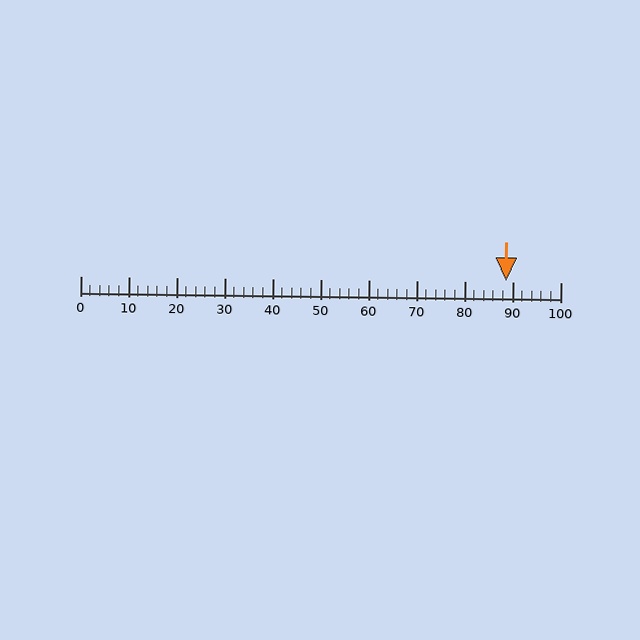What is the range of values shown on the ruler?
The ruler shows values from 0 to 100.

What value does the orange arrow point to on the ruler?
The orange arrow points to approximately 89.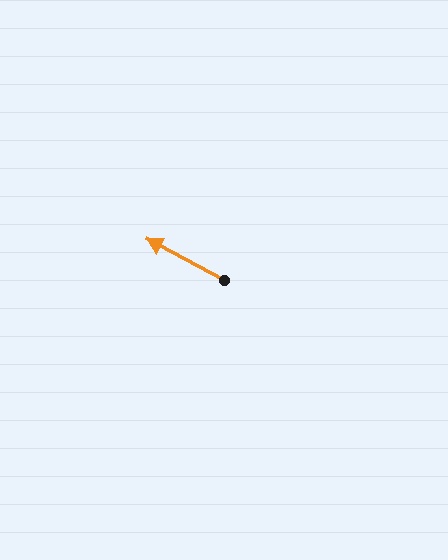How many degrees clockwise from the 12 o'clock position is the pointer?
Approximately 298 degrees.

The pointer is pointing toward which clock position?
Roughly 10 o'clock.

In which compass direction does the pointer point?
Northwest.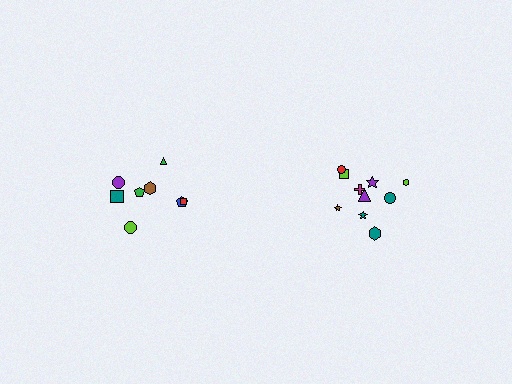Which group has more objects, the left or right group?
The right group.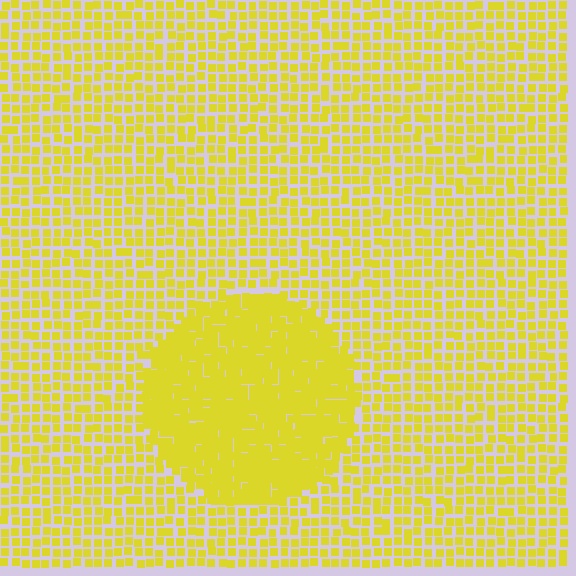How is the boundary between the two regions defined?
The boundary is defined by a change in element density (approximately 1.9x ratio). All elements are the same color, size, and shape.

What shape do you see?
I see a circle.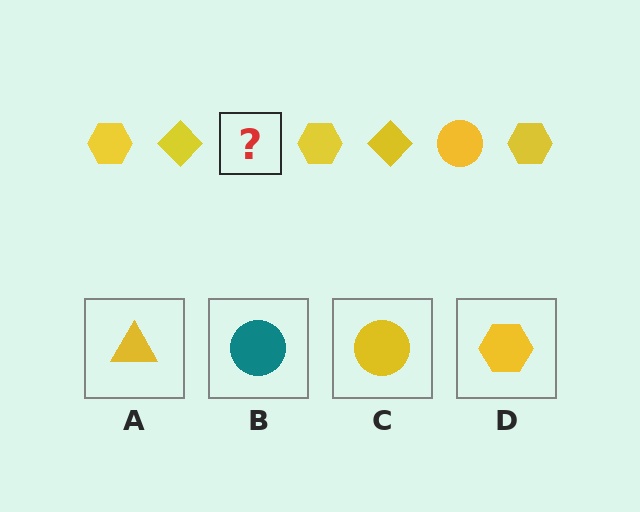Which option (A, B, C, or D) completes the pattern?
C.